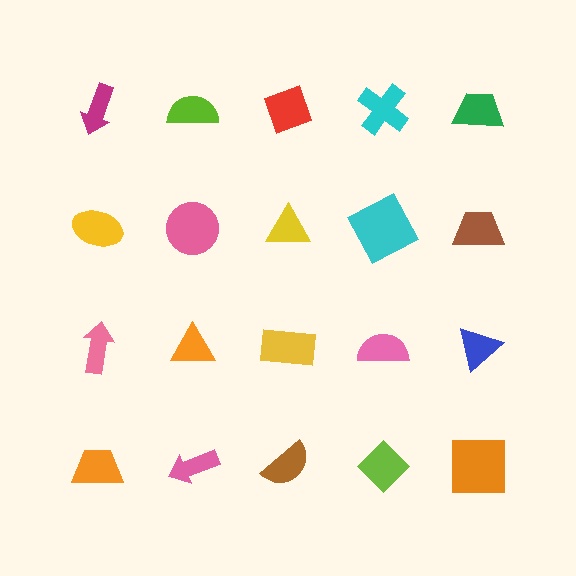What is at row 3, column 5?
A blue triangle.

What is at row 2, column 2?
A pink circle.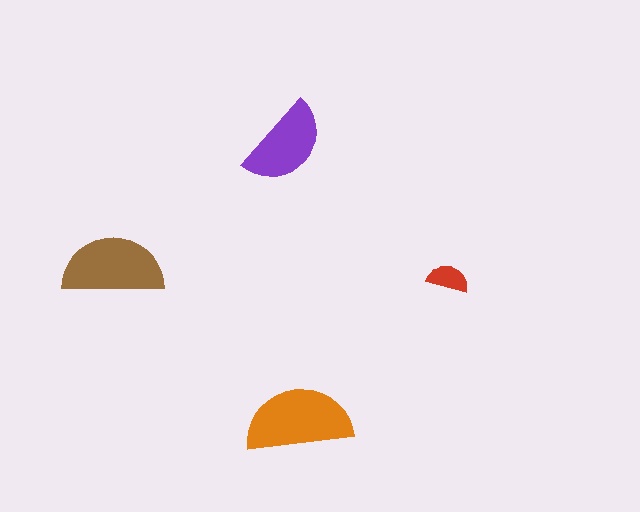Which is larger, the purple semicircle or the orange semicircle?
The orange one.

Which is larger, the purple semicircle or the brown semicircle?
The brown one.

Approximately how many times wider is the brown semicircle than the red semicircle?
About 2.5 times wider.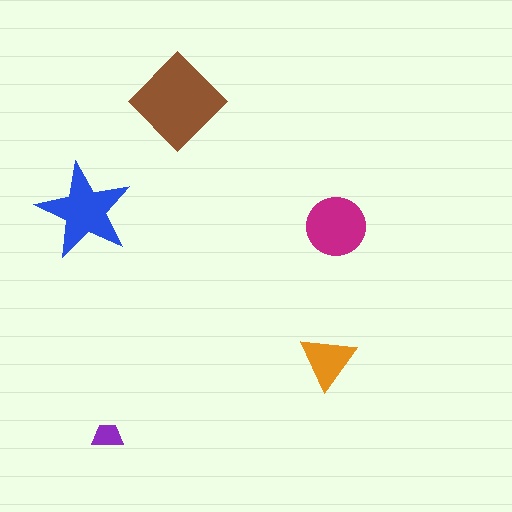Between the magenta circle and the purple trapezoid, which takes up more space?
The magenta circle.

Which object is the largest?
The brown diamond.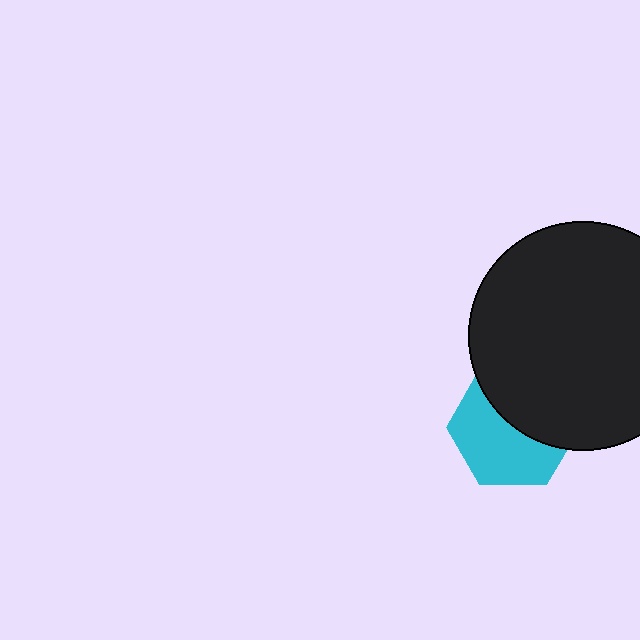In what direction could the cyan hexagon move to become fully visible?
The cyan hexagon could move down. That would shift it out from behind the black circle entirely.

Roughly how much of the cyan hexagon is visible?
About half of it is visible (roughly 55%).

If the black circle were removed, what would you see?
You would see the complete cyan hexagon.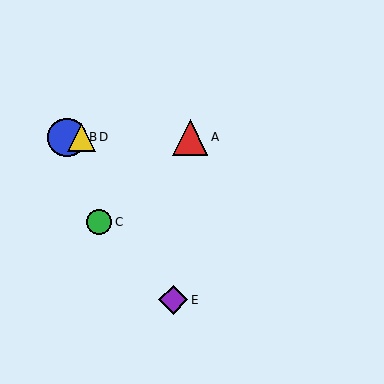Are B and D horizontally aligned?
Yes, both are at y≈137.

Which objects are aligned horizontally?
Objects A, B, D are aligned horizontally.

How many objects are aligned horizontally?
3 objects (A, B, D) are aligned horizontally.